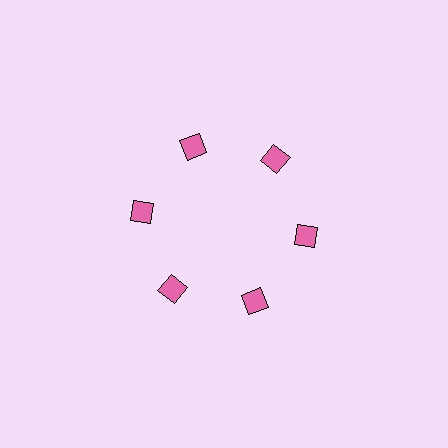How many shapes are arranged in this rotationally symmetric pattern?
There are 6 shapes, arranged in 6 groups of 1.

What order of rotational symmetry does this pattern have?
This pattern has 6-fold rotational symmetry.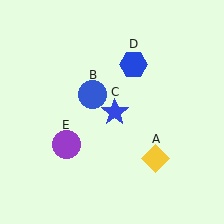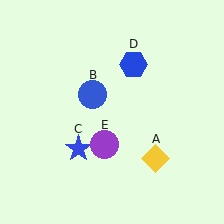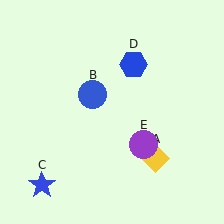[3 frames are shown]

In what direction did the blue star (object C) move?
The blue star (object C) moved down and to the left.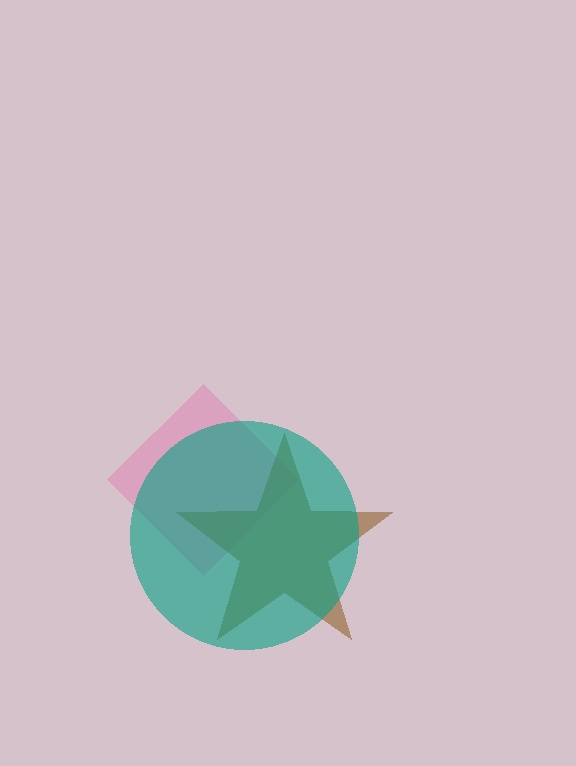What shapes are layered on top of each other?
The layered shapes are: a pink diamond, a brown star, a teal circle.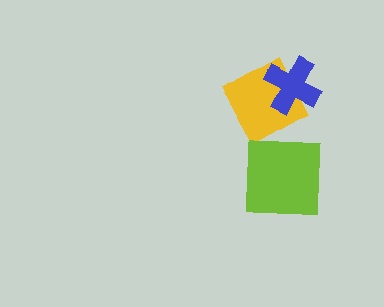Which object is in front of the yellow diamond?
The blue cross is in front of the yellow diamond.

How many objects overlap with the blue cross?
1 object overlaps with the blue cross.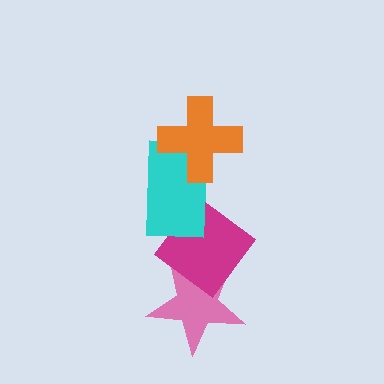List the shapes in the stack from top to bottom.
From top to bottom: the orange cross, the cyan rectangle, the magenta diamond, the pink star.